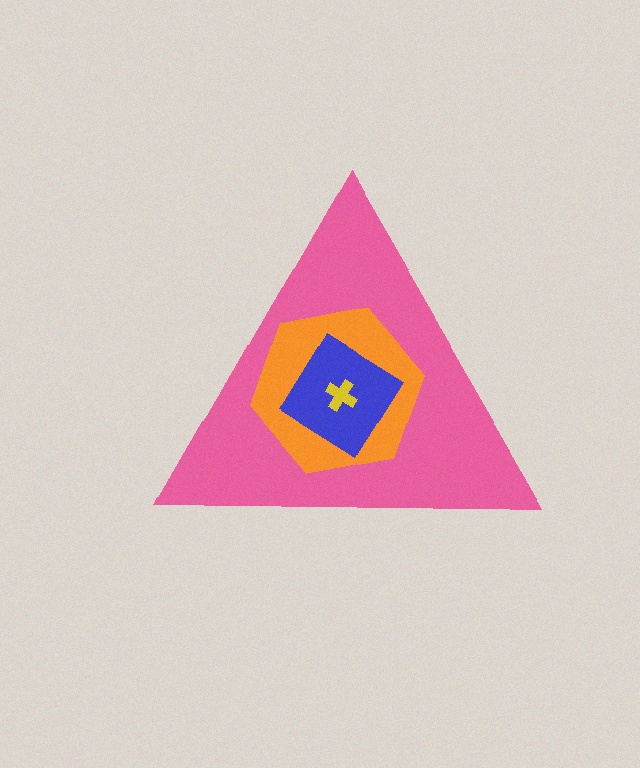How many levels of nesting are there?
4.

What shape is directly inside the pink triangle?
The orange hexagon.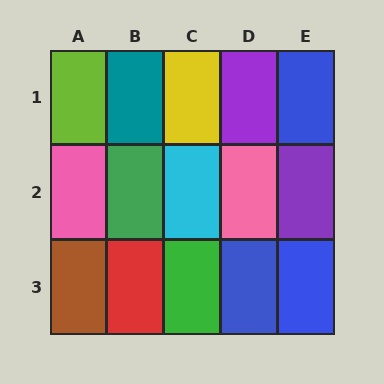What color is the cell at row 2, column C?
Cyan.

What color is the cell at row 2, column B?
Green.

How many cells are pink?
2 cells are pink.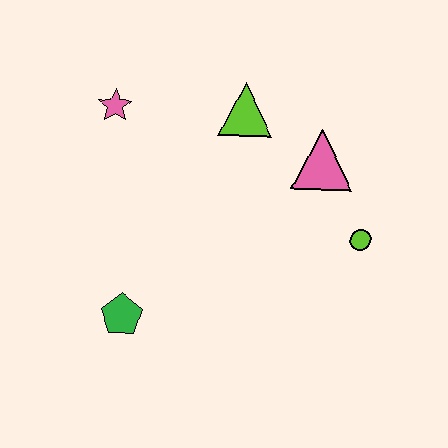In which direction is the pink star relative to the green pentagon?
The pink star is above the green pentagon.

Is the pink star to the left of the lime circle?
Yes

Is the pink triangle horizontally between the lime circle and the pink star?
Yes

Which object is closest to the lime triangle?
The pink triangle is closest to the lime triangle.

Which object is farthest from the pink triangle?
The green pentagon is farthest from the pink triangle.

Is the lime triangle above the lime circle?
Yes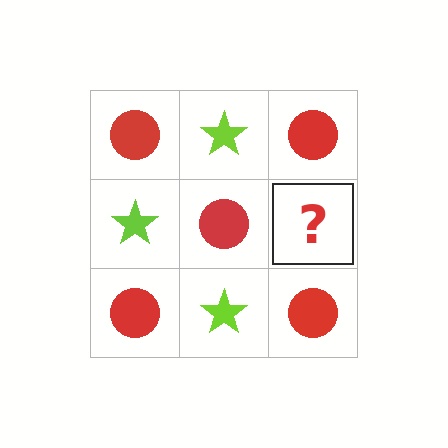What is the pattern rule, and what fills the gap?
The rule is that it alternates red circle and lime star in a checkerboard pattern. The gap should be filled with a lime star.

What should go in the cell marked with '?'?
The missing cell should contain a lime star.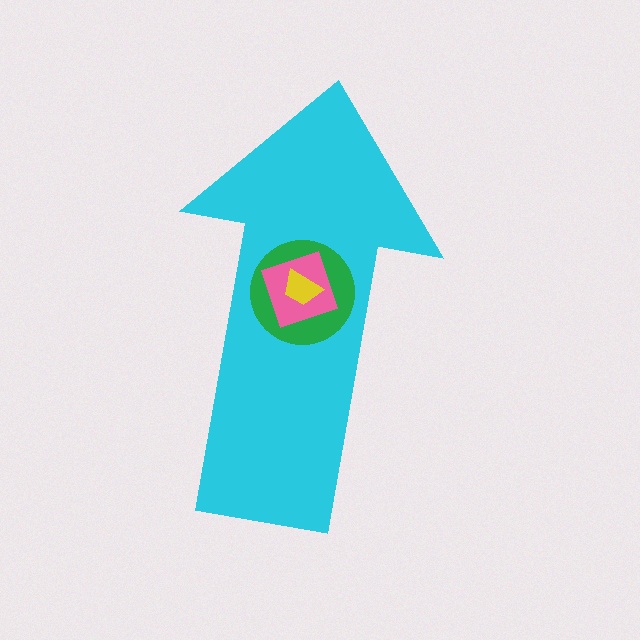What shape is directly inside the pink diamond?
The yellow trapezoid.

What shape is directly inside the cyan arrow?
The green circle.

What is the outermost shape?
The cyan arrow.